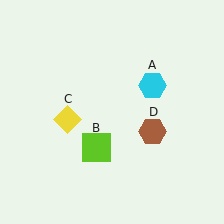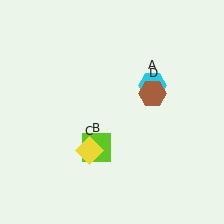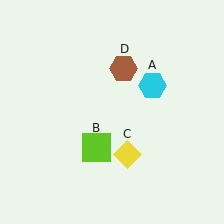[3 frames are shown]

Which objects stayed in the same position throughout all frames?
Cyan hexagon (object A) and lime square (object B) remained stationary.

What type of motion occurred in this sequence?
The yellow diamond (object C), brown hexagon (object D) rotated counterclockwise around the center of the scene.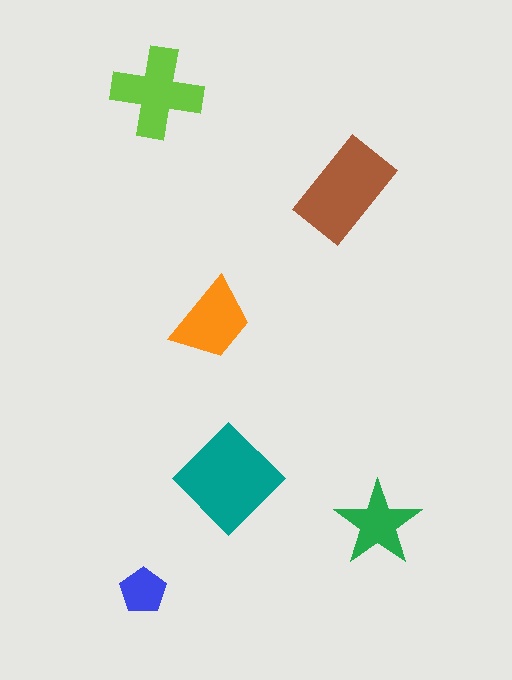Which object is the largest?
The teal diamond.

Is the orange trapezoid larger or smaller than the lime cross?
Smaller.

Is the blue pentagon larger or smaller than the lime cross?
Smaller.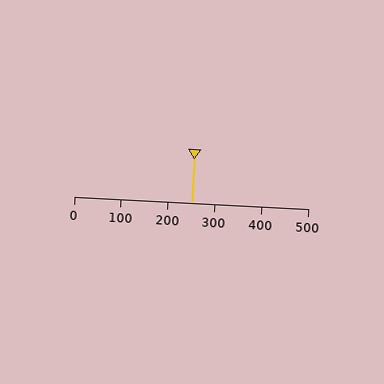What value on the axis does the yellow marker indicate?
The marker indicates approximately 250.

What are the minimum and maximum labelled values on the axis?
The axis runs from 0 to 500.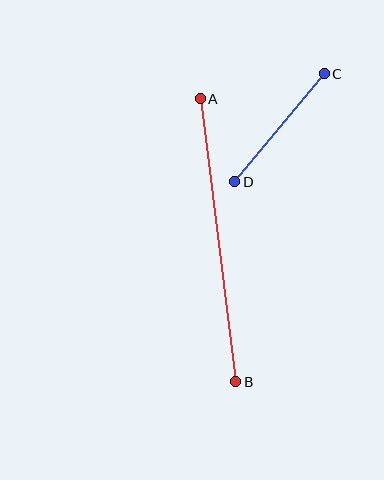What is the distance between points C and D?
The distance is approximately 140 pixels.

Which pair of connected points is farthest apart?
Points A and B are farthest apart.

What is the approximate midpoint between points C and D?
The midpoint is at approximately (280, 128) pixels.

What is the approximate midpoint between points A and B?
The midpoint is at approximately (218, 240) pixels.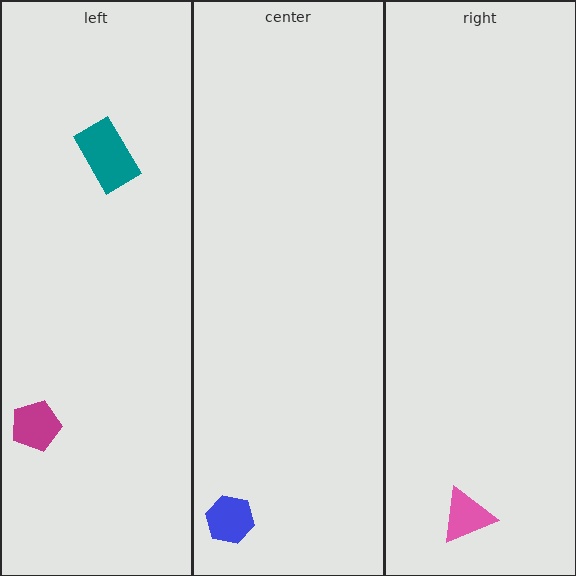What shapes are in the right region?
The pink triangle.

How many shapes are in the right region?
1.